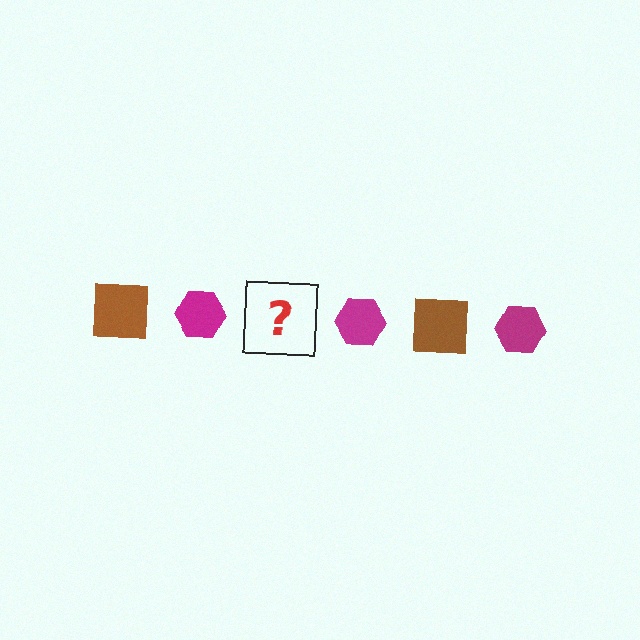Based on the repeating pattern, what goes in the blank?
The blank should be a brown square.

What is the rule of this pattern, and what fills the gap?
The rule is that the pattern alternates between brown square and magenta hexagon. The gap should be filled with a brown square.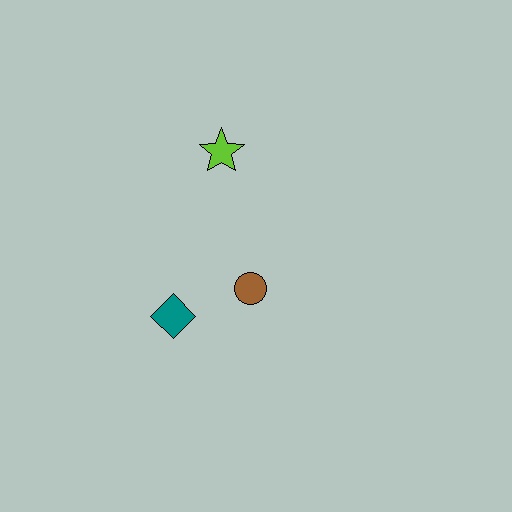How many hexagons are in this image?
There are no hexagons.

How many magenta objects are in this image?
There are no magenta objects.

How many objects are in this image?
There are 3 objects.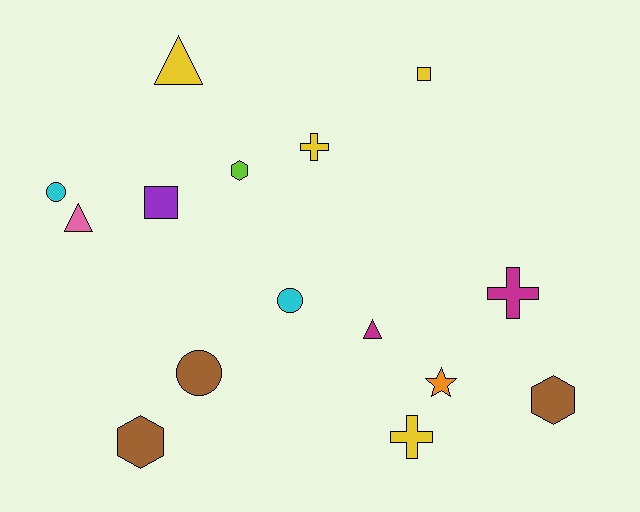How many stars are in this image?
There is 1 star.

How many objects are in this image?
There are 15 objects.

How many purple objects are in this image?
There is 1 purple object.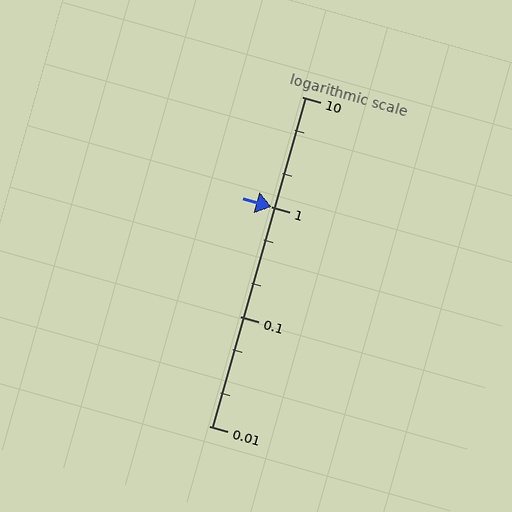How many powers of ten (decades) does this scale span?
The scale spans 3 decades, from 0.01 to 10.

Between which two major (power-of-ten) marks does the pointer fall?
The pointer is between 1 and 10.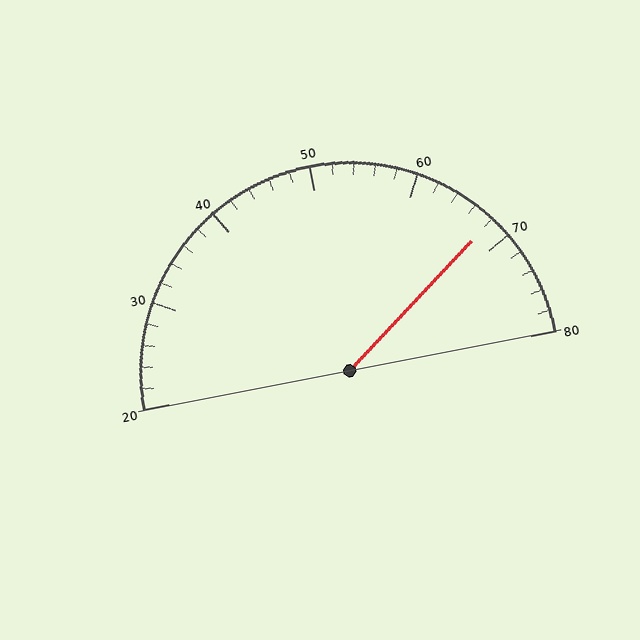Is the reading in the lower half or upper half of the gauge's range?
The reading is in the upper half of the range (20 to 80).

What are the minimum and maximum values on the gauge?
The gauge ranges from 20 to 80.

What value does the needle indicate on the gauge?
The needle indicates approximately 68.